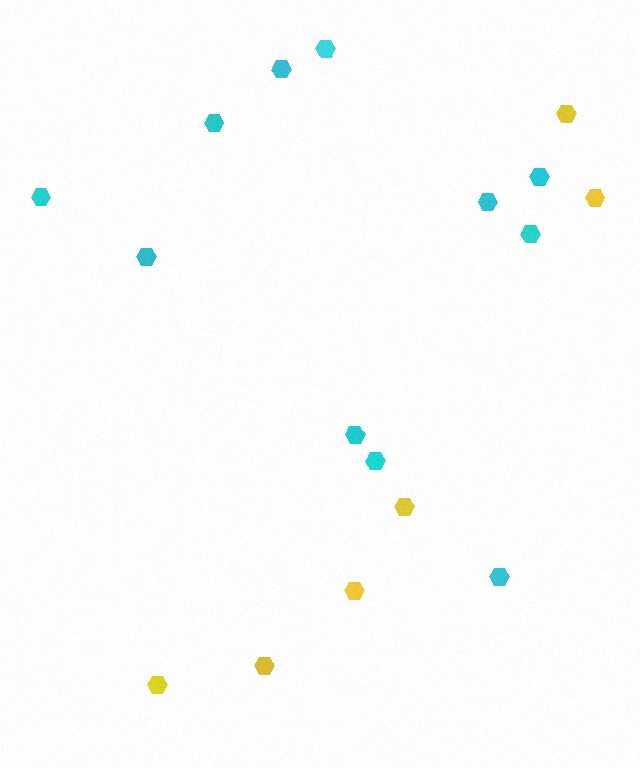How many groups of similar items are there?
There are 2 groups: one group of cyan hexagons (11) and one group of yellow hexagons (6).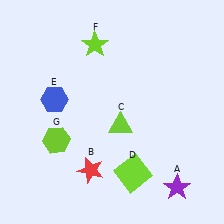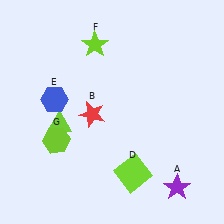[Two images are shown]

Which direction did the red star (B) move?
The red star (B) moved up.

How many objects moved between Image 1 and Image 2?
2 objects moved between the two images.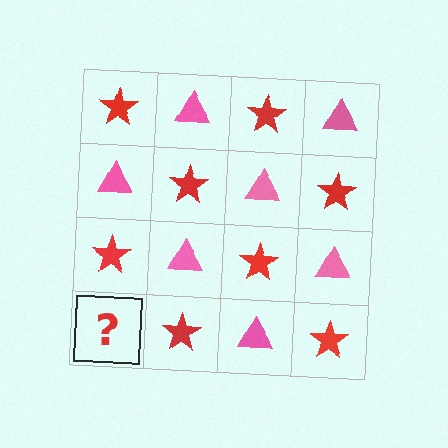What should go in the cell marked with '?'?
The missing cell should contain a pink triangle.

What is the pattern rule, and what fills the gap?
The rule is that it alternates red star and pink triangle in a checkerboard pattern. The gap should be filled with a pink triangle.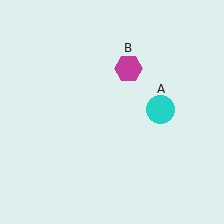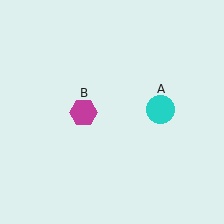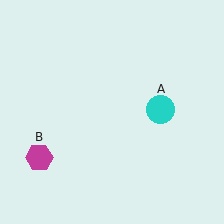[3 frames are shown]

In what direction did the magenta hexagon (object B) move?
The magenta hexagon (object B) moved down and to the left.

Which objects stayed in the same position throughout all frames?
Cyan circle (object A) remained stationary.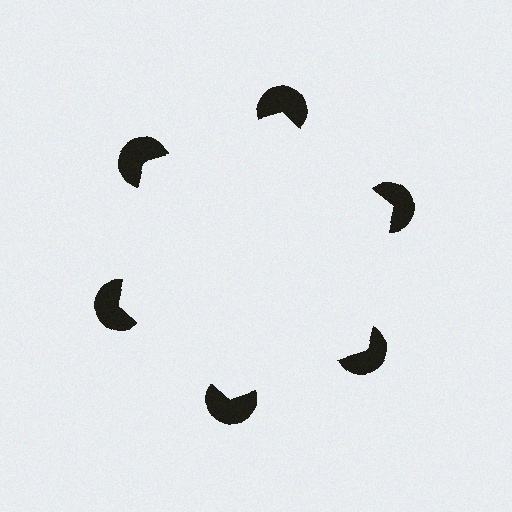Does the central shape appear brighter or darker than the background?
It typically appears slightly brighter than the background, even though no actual brightness change is drawn.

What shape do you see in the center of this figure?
An illusory hexagon — its edges are inferred from the aligned wedge cuts in the pac-man discs, not physically drawn.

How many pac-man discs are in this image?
There are 6 — one at each vertex of the illusory hexagon.